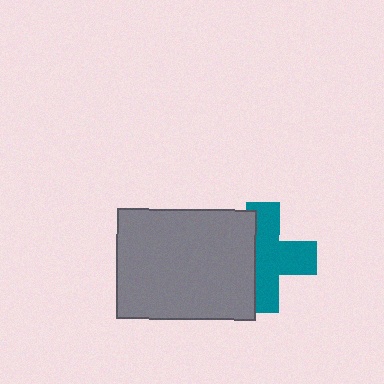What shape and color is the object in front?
The object in front is a gray rectangle.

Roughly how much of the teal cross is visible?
About half of it is visible (roughly 60%).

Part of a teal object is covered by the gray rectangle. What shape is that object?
It is a cross.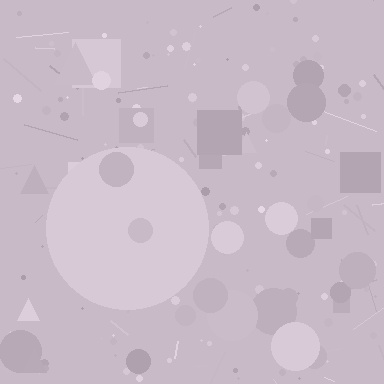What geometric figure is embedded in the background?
A circle is embedded in the background.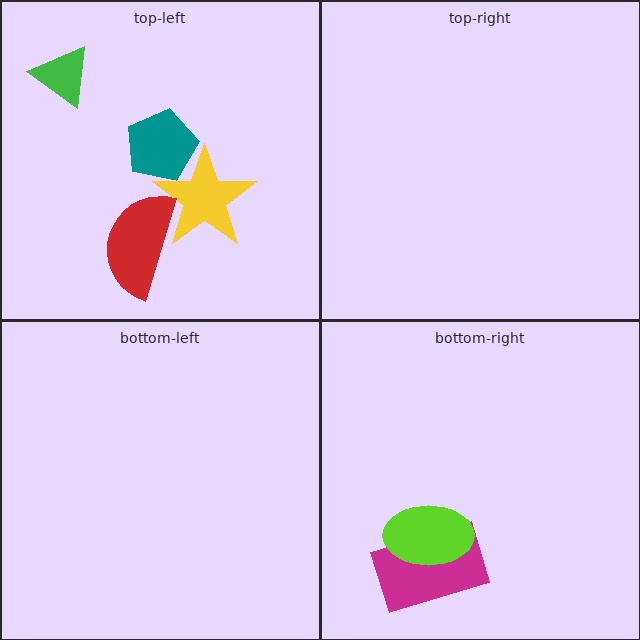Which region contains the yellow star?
The top-left region.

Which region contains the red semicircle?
The top-left region.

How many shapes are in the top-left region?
4.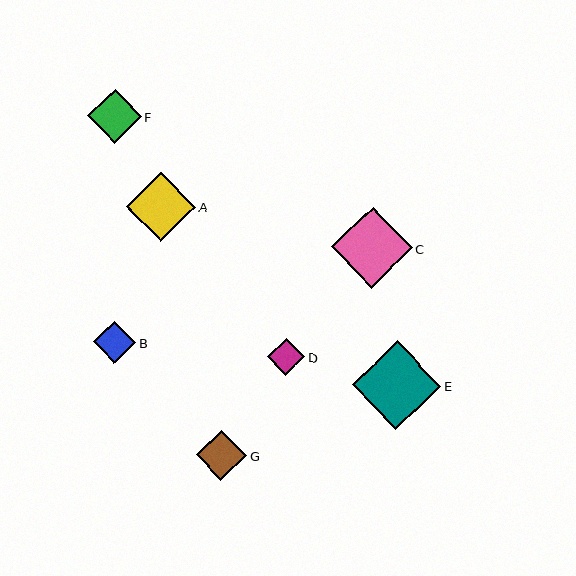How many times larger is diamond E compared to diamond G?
Diamond E is approximately 1.8 times the size of diamond G.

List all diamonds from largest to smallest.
From largest to smallest: E, C, A, F, G, B, D.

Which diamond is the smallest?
Diamond D is the smallest with a size of approximately 37 pixels.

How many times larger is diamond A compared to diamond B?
Diamond A is approximately 1.6 times the size of diamond B.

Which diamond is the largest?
Diamond E is the largest with a size of approximately 89 pixels.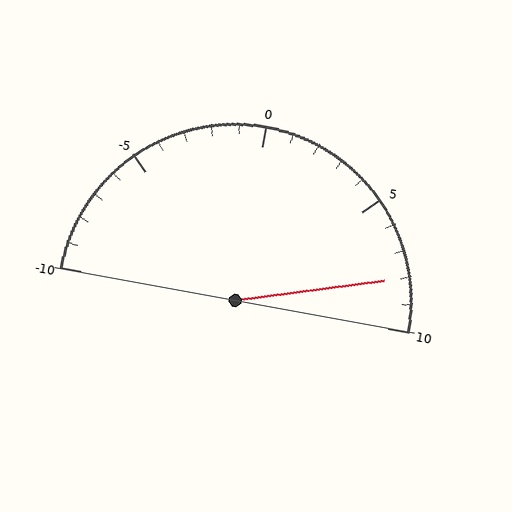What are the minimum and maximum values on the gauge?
The gauge ranges from -10 to 10.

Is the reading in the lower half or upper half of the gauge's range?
The reading is in the upper half of the range (-10 to 10).